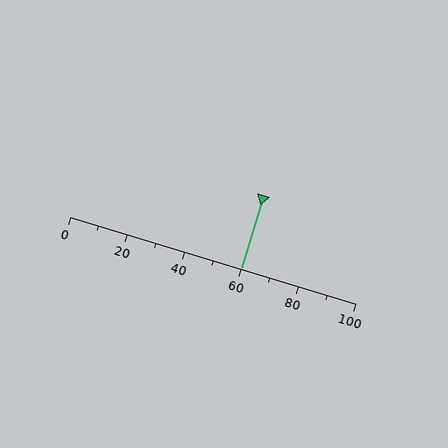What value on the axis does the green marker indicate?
The marker indicates approximately 60.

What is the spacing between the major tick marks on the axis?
The major ticks are spaced 20 apart.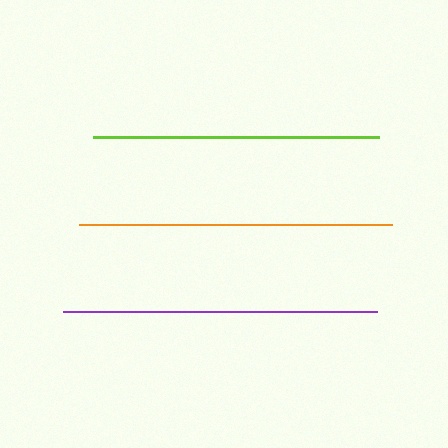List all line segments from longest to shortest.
From longest to shortest: purple, orange, lime.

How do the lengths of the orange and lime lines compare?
The orange and lime lines are approximately the same length.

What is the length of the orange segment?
The orange segment is approximately 313 pixels long.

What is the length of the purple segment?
The purple segment is approximately 313 pixels long.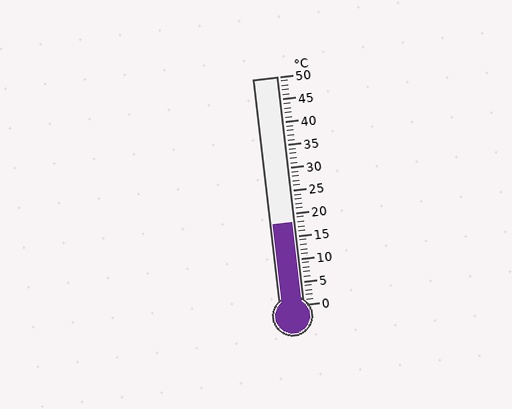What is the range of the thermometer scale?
The thermometer scale ranges from 0°C to 50°C.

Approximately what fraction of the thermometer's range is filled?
The thermometer is filled to approximately 35% of its range.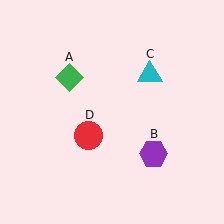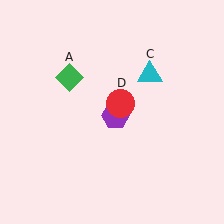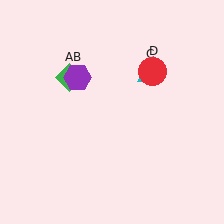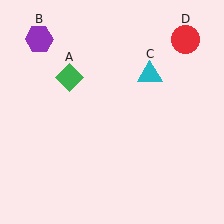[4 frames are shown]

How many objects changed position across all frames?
2 objects changed position: purple hexagon (object B), red circle (object D).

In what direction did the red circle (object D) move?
The red circle (object D) moved up and to the right.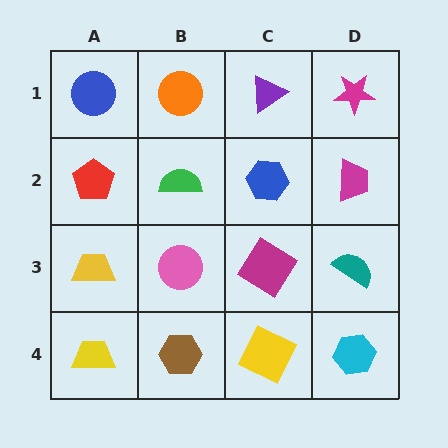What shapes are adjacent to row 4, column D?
A teal semicircle (row 3, column D), a yellow square (row 4, column C).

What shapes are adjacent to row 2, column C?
A purple triangle (row 1, column C), a magenta diamond (row 3, column C), a green semicircle (row 2, column B), a magenta trapezoid (row 2, column D).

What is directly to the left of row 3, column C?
A pink circle.